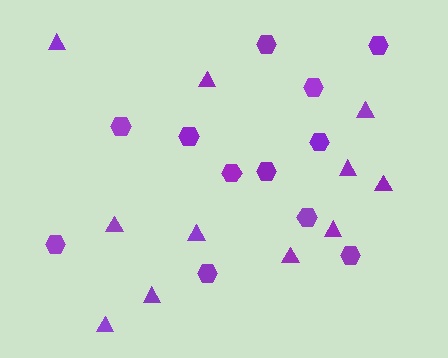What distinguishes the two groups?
There are 2 groups: one group of triangles (11) and one group of hexagons (12).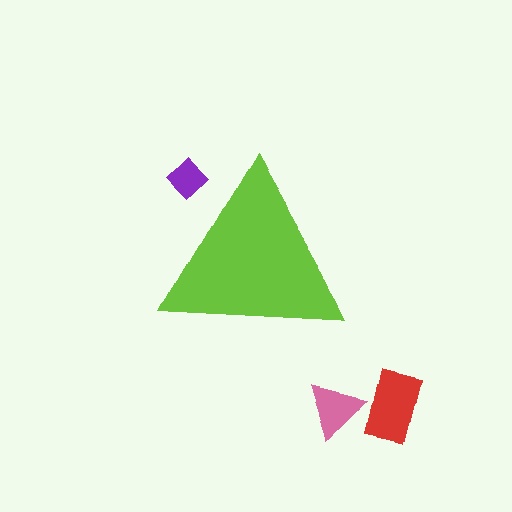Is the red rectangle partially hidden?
No, the red rectangle is fully visible.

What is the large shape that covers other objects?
A lime triangle.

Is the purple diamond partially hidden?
Yes, the purple diamond is partially hidden behind the lime triangle.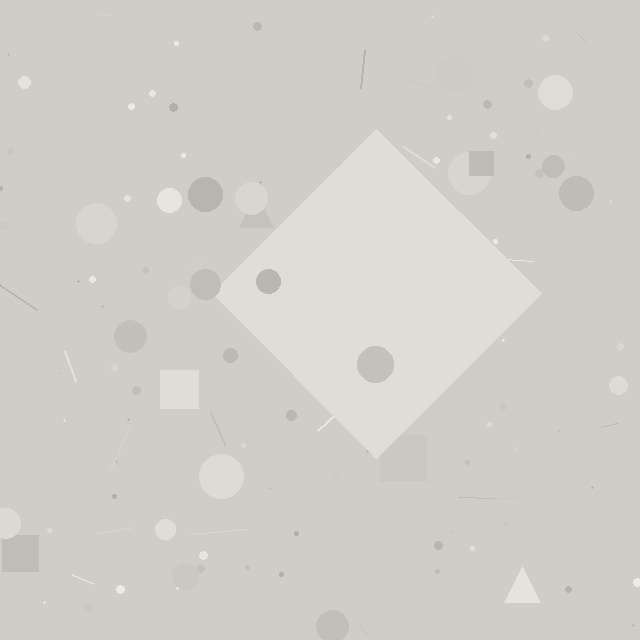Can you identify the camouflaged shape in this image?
The camouflaged shape is a diamond.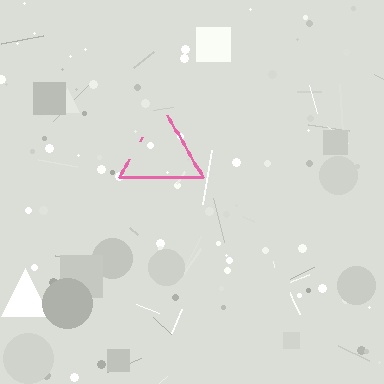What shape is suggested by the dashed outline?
The dashed outline suggests a triangle.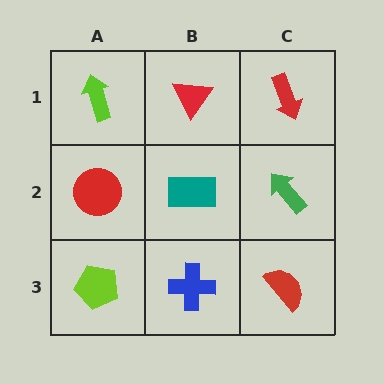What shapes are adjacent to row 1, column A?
A red circle (row 2, column A), a red triangle (row 1, column B).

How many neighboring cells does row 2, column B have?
4.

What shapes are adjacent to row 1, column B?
A teal rectangle (row 2, column B), a lime arrow (row 1, column A), a red arrow (row 1, column C).